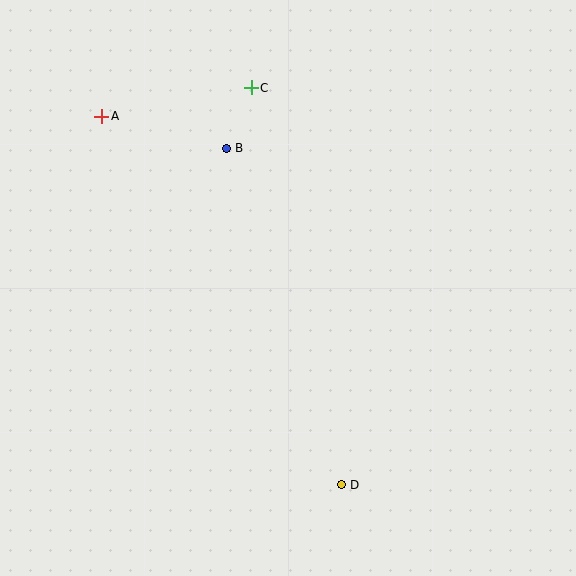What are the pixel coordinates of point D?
Point D is at (341, 485).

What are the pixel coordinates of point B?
Point B is at (226, 148).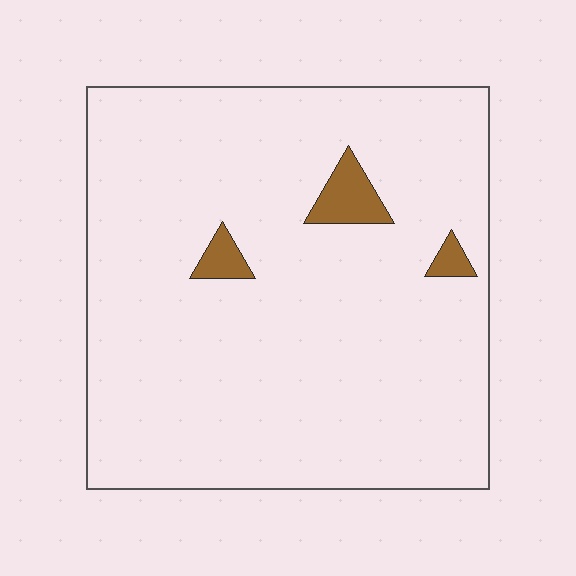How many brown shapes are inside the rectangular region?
3.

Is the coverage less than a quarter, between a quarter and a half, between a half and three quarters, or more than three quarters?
Less than a quarter.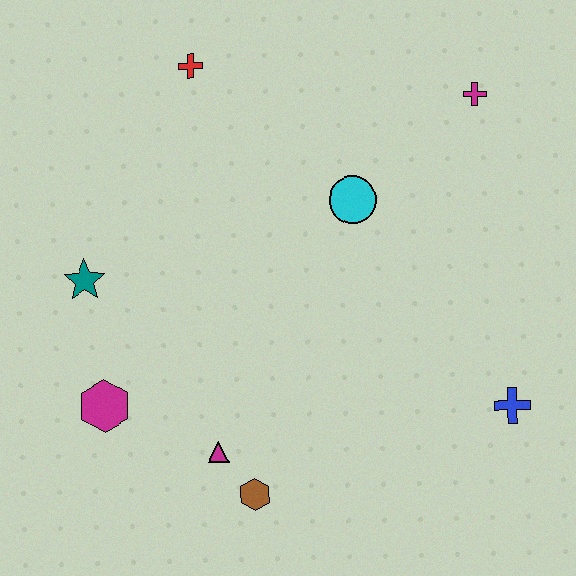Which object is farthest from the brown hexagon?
The magenta cross is farthest from the brown hexagon.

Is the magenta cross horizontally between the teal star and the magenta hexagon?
No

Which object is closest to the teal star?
The magenta hexagon is closest to the teal star.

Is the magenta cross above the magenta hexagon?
Yes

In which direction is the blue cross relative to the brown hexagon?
The blue cross is to the right of the brown hexagon.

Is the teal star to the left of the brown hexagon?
Yes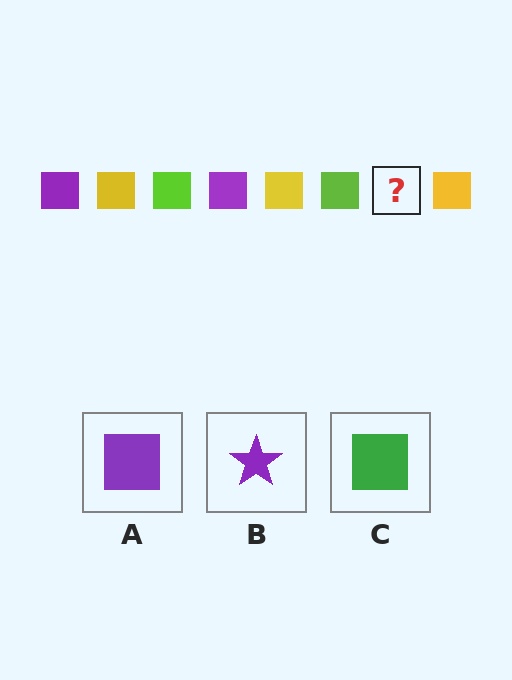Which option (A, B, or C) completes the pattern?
A.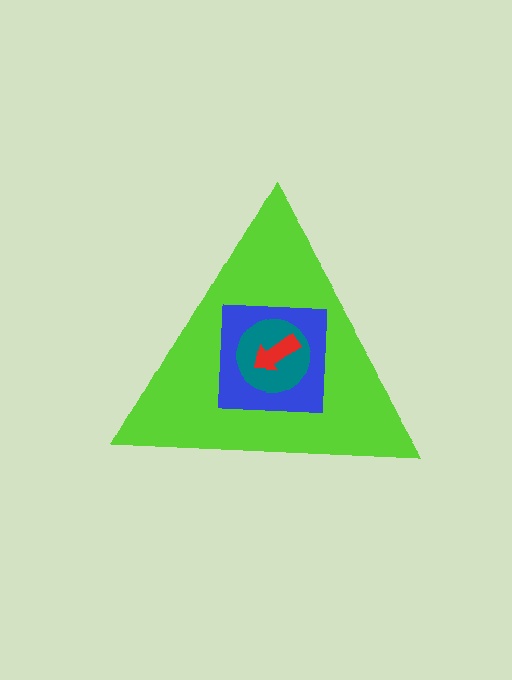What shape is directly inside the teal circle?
The red arrow.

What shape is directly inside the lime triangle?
The blue square.